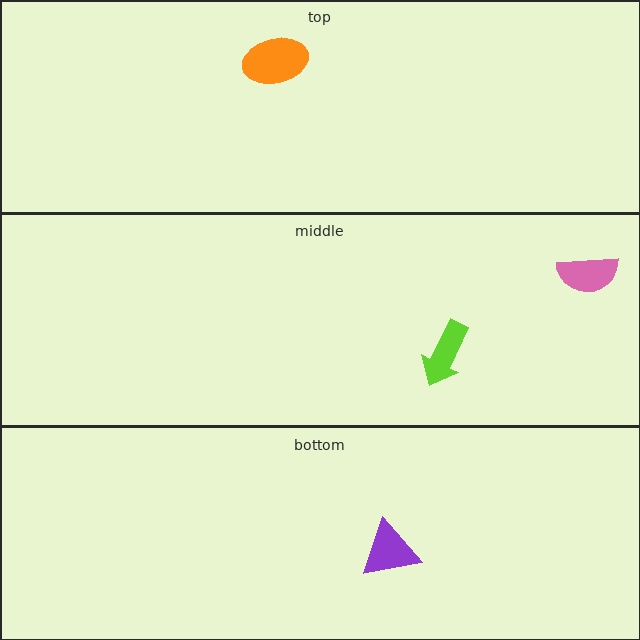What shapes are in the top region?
The orange ellipse.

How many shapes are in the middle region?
2.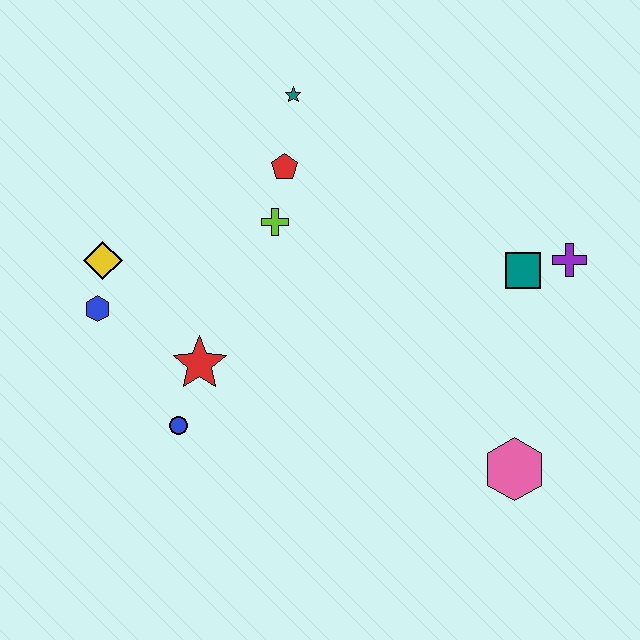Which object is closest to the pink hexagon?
The teal square is closest to the pink hexagon.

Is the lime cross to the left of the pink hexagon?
Yes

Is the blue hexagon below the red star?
No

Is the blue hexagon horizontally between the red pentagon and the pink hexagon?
No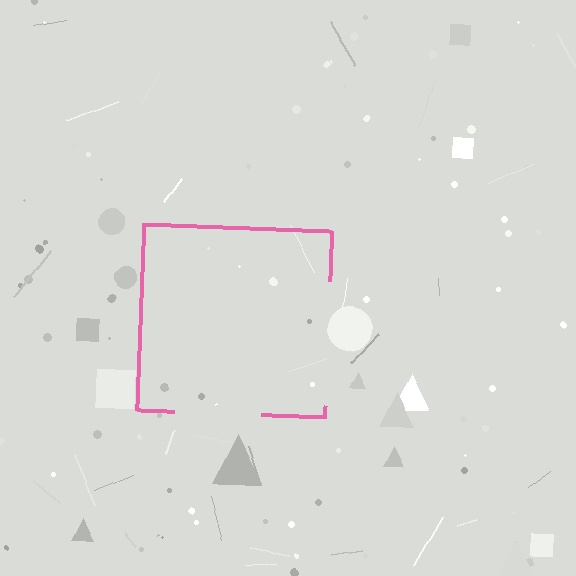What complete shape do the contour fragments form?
The contour fragments form a square.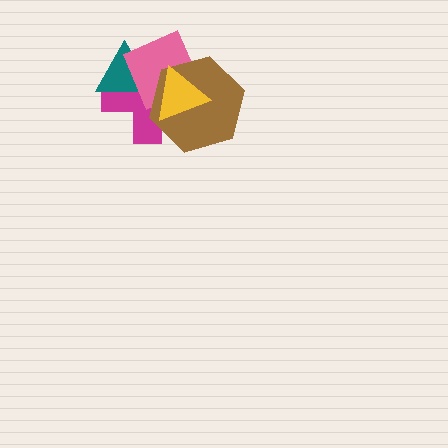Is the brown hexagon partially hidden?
Yes, it is partially covered by another shape.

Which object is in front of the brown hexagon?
The yellow triangle is in front of the brown hexagon.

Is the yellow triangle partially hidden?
No, no other shape covers it.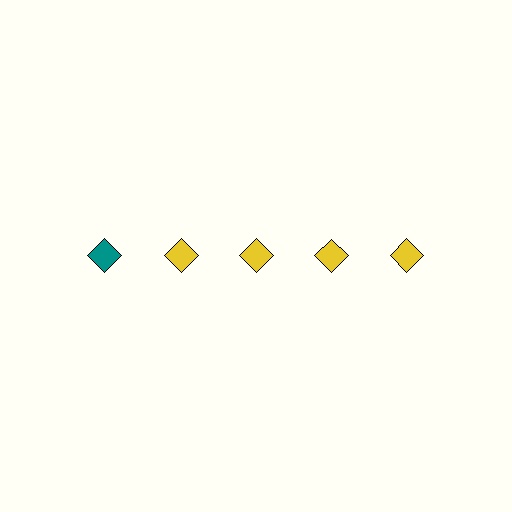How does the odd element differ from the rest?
It has a different color: teal instead of yellow.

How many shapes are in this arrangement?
There are 5 shapes arranged in a grid pattern.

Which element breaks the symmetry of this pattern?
The teal diamond in the top row, leftmost column breaks the symmetry. All other shapes are yellow diamonds.